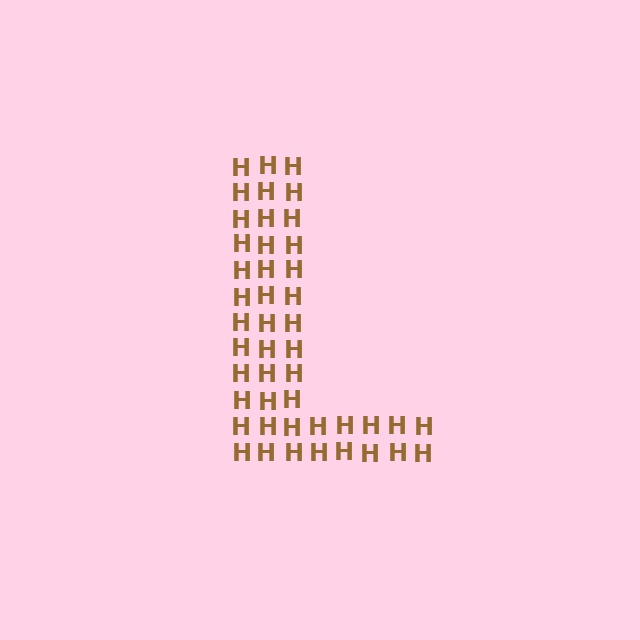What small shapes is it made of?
It is made of small letter H's.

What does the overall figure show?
The overall figure shows the letter L.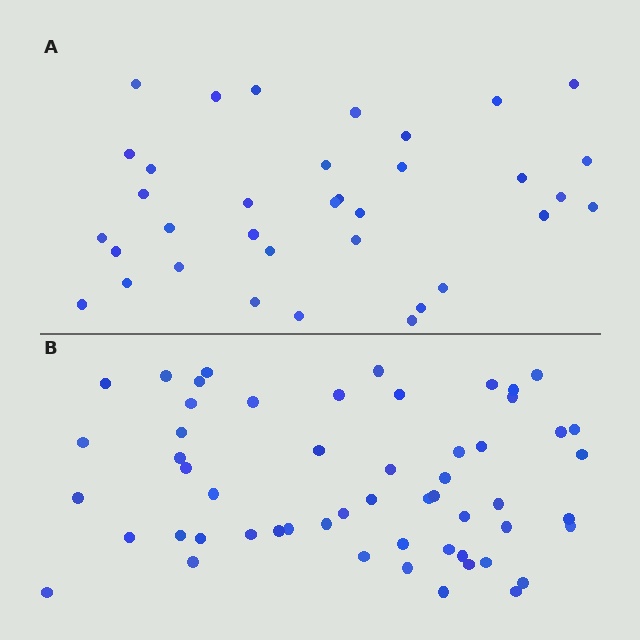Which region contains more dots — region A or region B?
Region B (the bottom region) has more dots.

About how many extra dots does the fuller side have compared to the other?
Region B has approximately 20 more dots than region A.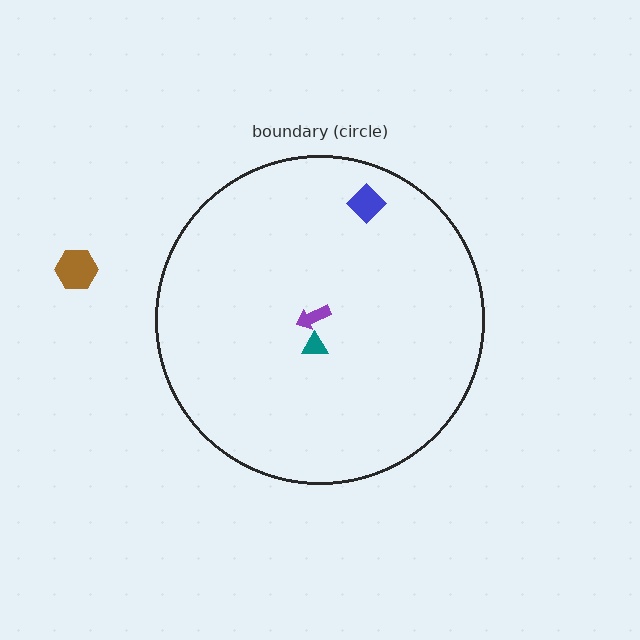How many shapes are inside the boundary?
3 inside, 1 outside.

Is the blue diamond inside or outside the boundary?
Inside.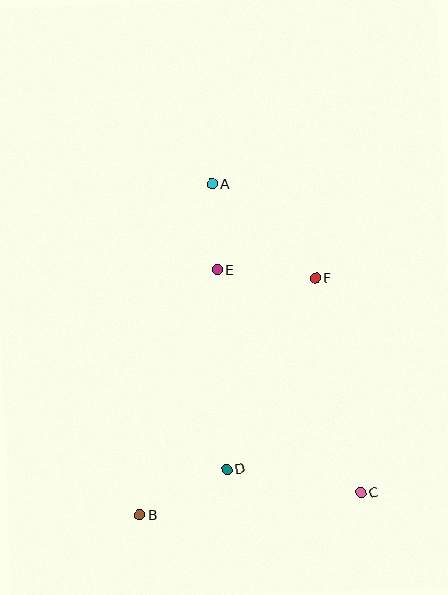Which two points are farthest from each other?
Points A and C are farthest from each other.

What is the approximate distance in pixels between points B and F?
The distance between B and F is approximately 295 pixels.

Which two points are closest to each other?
Points A and E are closest to each other.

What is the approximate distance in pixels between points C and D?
The distance between C and D is approximately 136 pixels.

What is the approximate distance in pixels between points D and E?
The distance between D and E is approximately 200 pixels.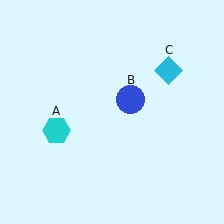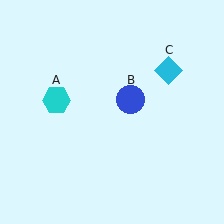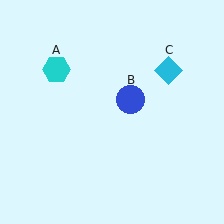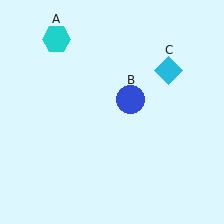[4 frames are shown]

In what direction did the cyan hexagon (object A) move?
The cyan hexagon (object A) moved up.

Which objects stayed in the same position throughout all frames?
Blue circle (object B) and cyan diamond (object C) remained stationary.